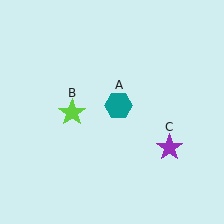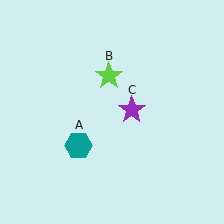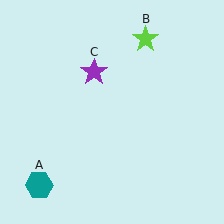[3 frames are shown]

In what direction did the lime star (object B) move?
The lime star (object B) moved up and to the right.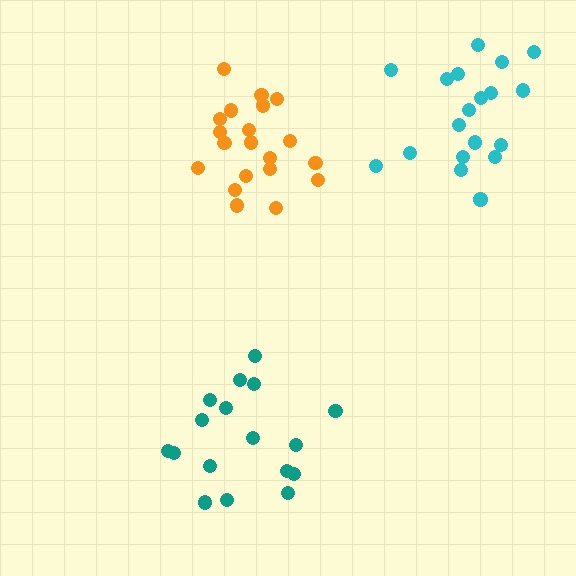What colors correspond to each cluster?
The clusters are colored: teal, cyan, orange.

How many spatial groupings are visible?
There are 3 spatial groupings.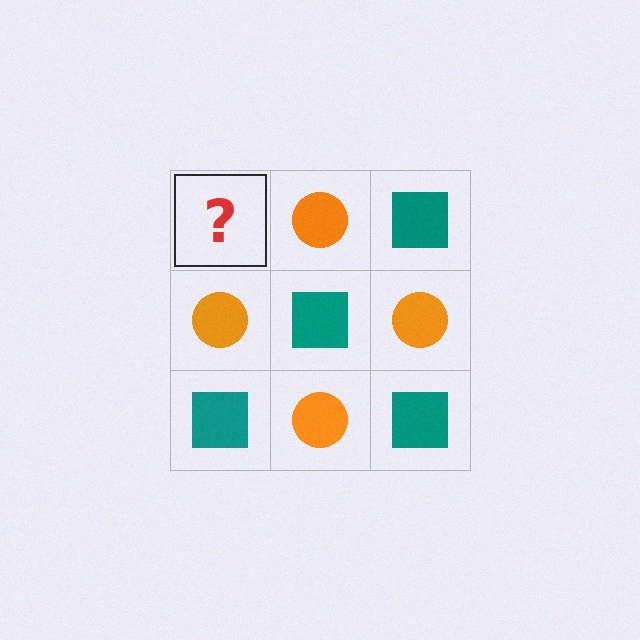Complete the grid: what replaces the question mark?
The question mark should be replaced with a teal square.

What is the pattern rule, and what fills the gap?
The rule is that it alternates teal square and orange circle in a checkerboard pattern. The gap should be filled with a teal square.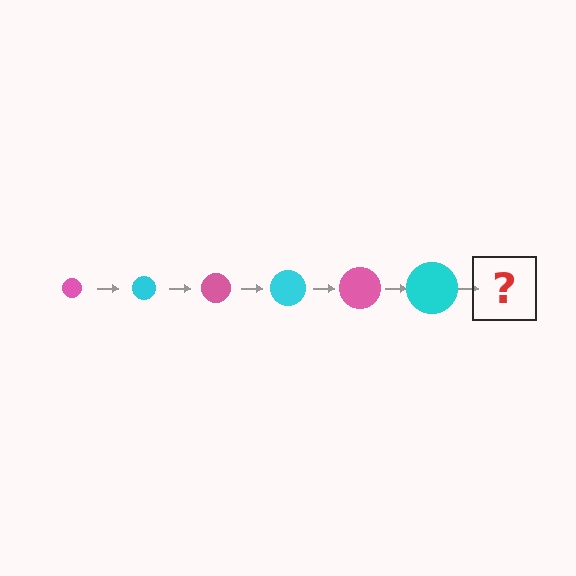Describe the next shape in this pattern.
It should be a pink circle, larger than the previous one.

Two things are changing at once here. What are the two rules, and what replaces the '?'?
The two rules are that the circle grows larger each step and the color cycles through pink and cyan. The '?' should be a pink circle, larger than the previous one.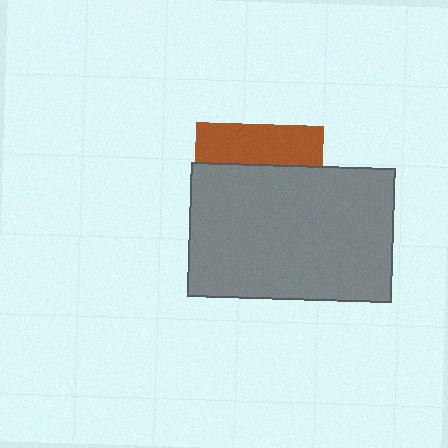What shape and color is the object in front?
The object in front is a gray rectangle.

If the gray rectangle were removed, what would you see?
You would see the complete brown square.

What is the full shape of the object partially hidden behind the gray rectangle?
The partially hidden object is a brown square.